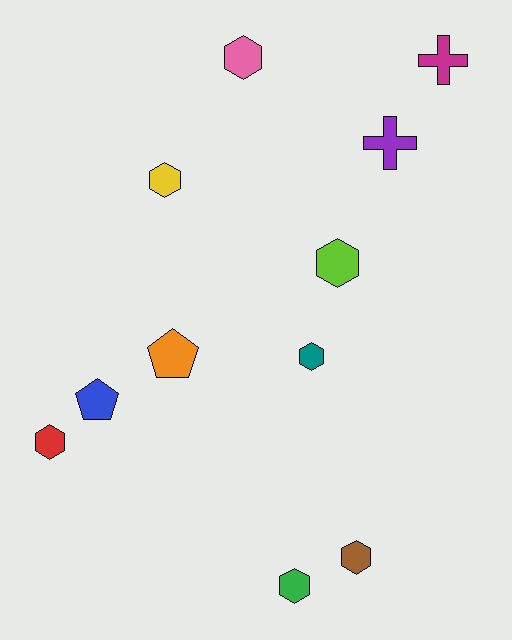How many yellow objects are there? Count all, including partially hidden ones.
There is 1 yellow object.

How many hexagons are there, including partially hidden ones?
There are 7 hexagons.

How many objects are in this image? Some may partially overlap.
There are 11 objects.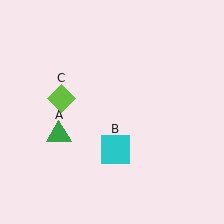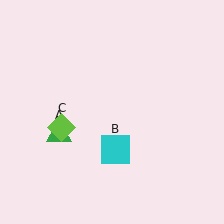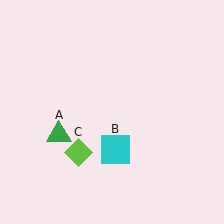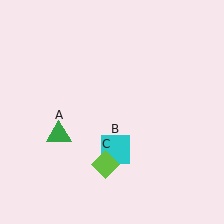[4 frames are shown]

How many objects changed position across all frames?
1 object changed position: lime diamond (object C).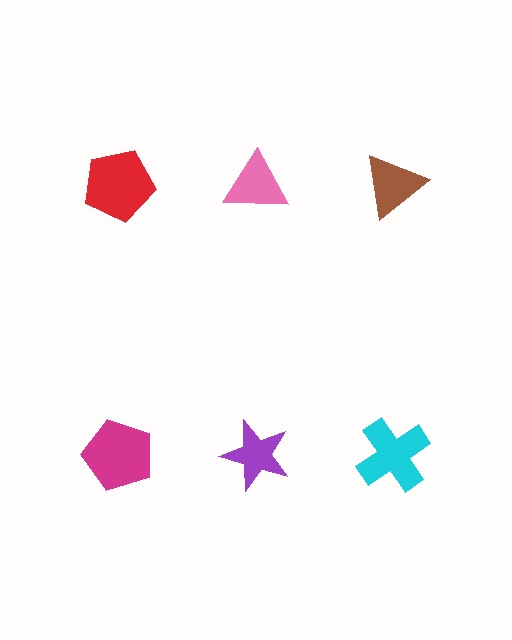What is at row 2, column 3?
A cyan cross.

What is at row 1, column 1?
A red pentagon.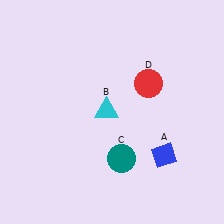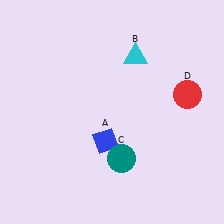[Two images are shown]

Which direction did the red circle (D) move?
The red circle (D) moved right.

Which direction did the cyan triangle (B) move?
The cyan triangle (B) moved up.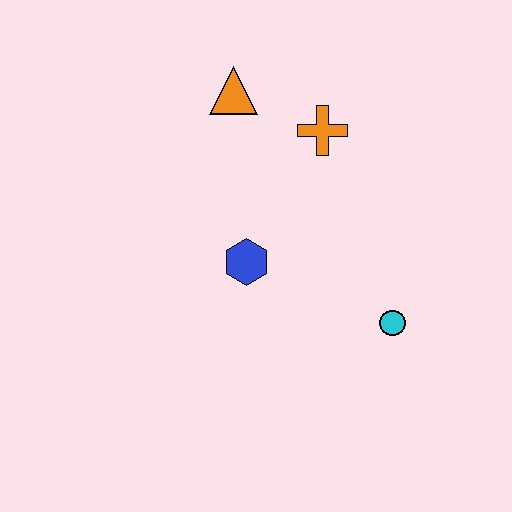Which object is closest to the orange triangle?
The orange cross is closest to the orange triangle.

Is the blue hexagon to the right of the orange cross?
No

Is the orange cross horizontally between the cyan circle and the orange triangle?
Yes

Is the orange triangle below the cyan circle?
No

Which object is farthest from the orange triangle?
The cyan circle is farthest from the orange triangle.